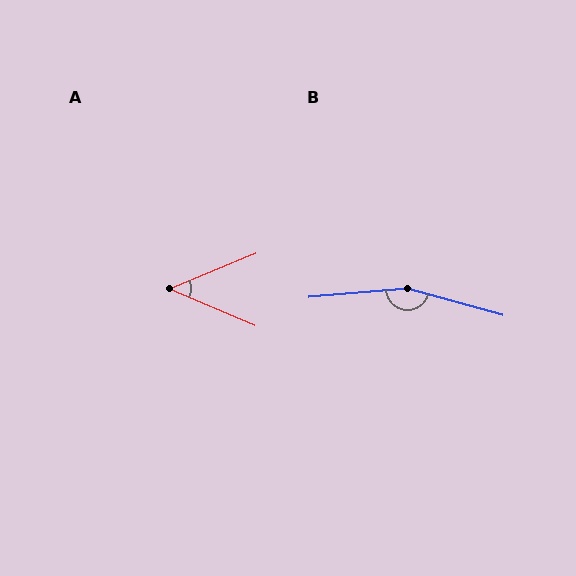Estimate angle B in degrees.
Approximately 159 degrees.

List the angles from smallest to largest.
A (46°), B (159°).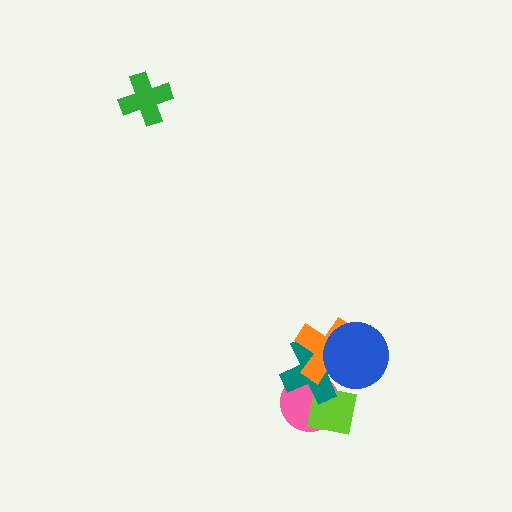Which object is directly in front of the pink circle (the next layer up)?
The lime square is directly in front of the pink circle.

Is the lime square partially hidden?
Yes, it is partially covered by another shape.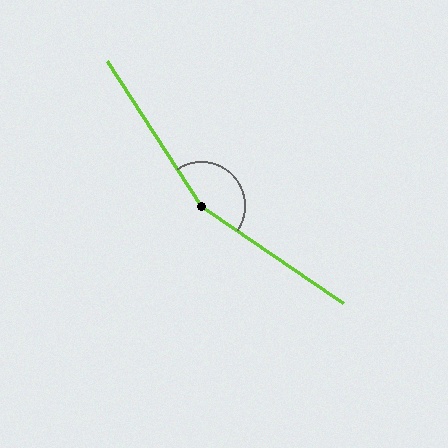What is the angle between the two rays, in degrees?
Approximately 157 degrees.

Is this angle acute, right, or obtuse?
It is obtuse.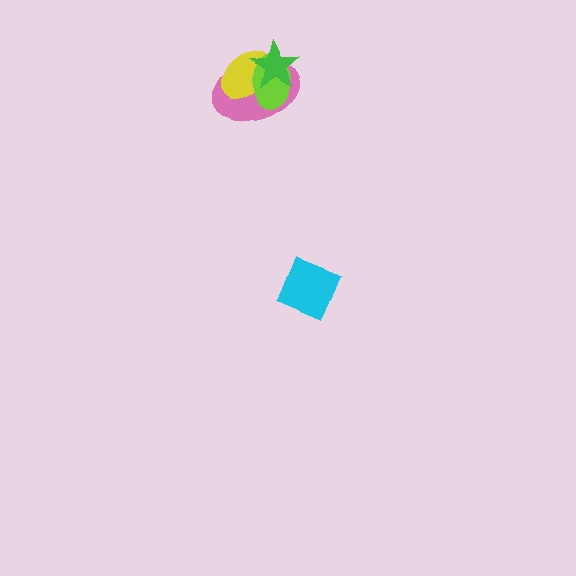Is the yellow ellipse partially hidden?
Yes, it is partially covered by another shape.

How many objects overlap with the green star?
3 objects overlap with the green star.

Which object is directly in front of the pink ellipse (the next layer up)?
The yellow ellipse is directly in front of the pink ellipse.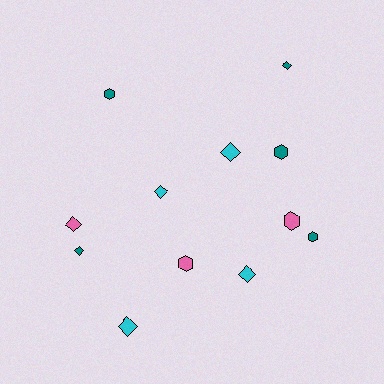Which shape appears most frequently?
Diamond, with 7 objects.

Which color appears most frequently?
Teal, with 5 objects.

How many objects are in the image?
There are 12 objects.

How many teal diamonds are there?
There are 2 teal diamonds.